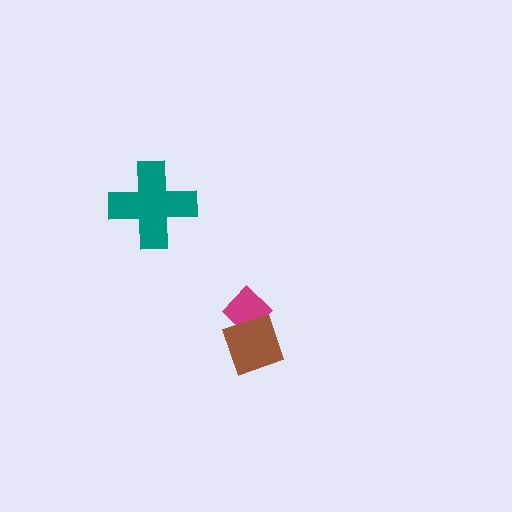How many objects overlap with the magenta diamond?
1 object overlaps with the magenta diamond.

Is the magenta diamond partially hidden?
Yes, it is partially covered by another shape.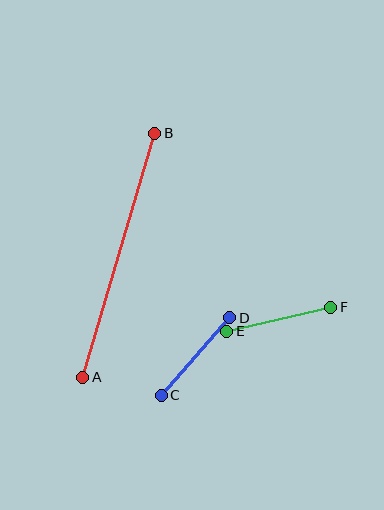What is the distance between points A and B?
The distance is approximately 254 pixels.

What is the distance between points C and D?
The distance is approximately 103 pixels.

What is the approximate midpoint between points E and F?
The midpoint is at approximately (279, 319) pixels.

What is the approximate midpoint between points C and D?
The midpoint is at approximately (195, 357) pixels.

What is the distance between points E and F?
The distance is approximately 107 pixels.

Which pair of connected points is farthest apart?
Points A and B are farthest apart.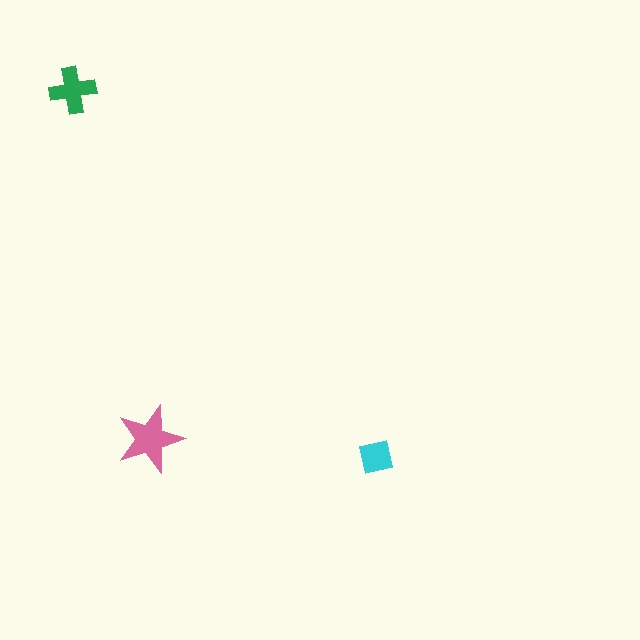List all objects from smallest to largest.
The cyan square, the green cross, the pink star.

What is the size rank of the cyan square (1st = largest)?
3rd.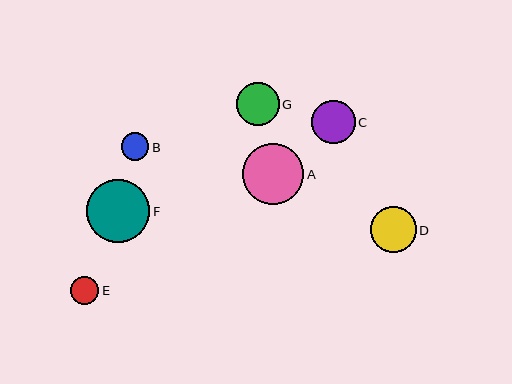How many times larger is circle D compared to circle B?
Circle D is approximately 1.7 times the size of circle B.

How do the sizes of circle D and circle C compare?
Circle D and circle C are approximately the same size.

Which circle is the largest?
Circle F is the largest with a size of approximately 64 pixels.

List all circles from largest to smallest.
From largest to smallest: F, A, D, C, G, E, B.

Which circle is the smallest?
Circle B is the smallest with a size of approximately 27 pixels.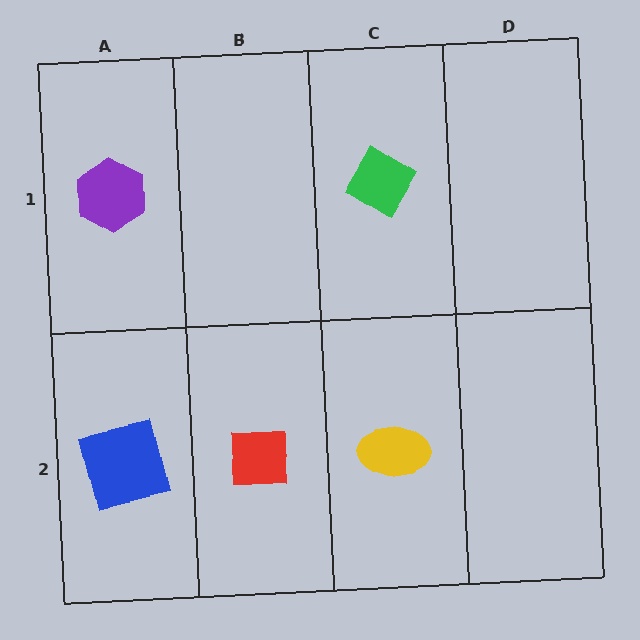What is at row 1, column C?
A green diamond.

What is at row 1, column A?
A purple hexagon.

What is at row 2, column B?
A red square.